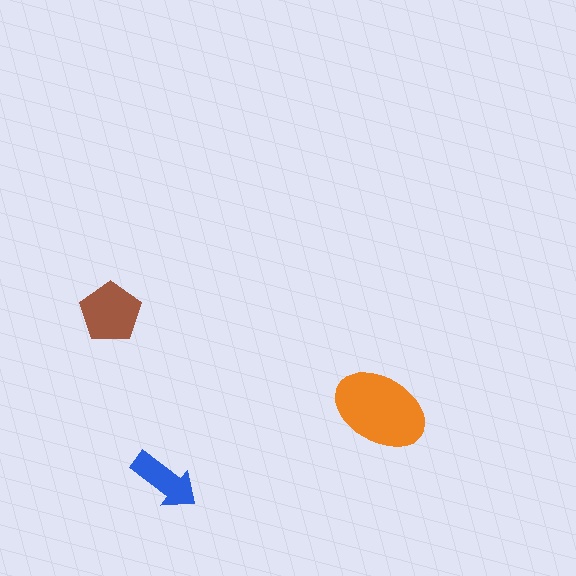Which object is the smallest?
The blue arrow.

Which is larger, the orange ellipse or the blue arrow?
The orange ellipse.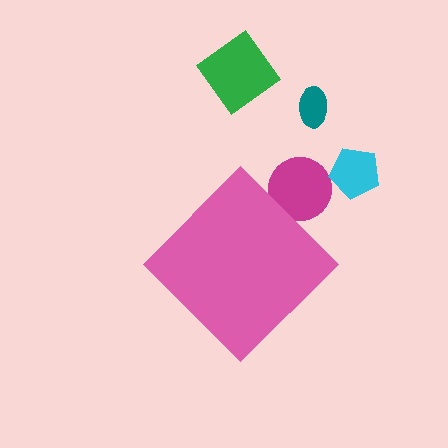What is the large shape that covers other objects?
A pink diamond.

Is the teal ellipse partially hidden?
No, the teal ellipse is fully visible.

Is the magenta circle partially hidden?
Yes, the magenta circle is partially hidden behind the pink diamond.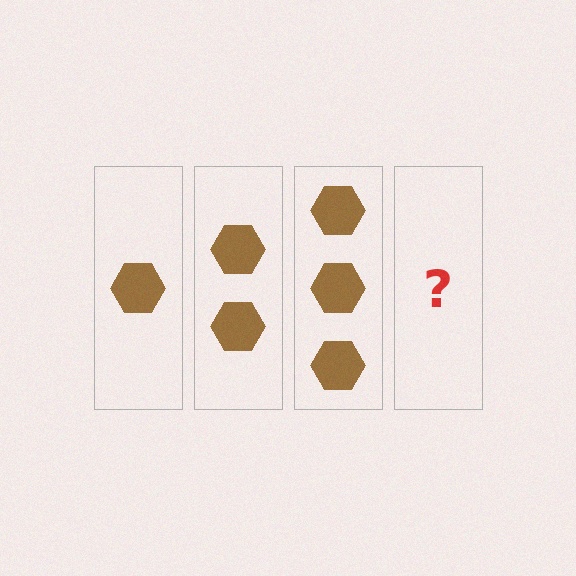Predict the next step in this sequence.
The next step is 4 hexagons.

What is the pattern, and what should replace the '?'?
The pattern is that each step adds one more hexagon. The '?' should be 4 hexagons.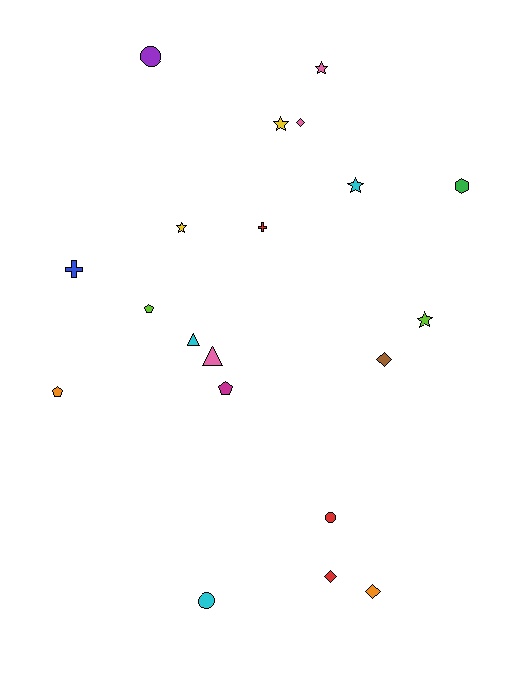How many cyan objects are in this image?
There are 3 cyan objects.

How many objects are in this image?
There are 20 objects.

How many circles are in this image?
There are 3 circles.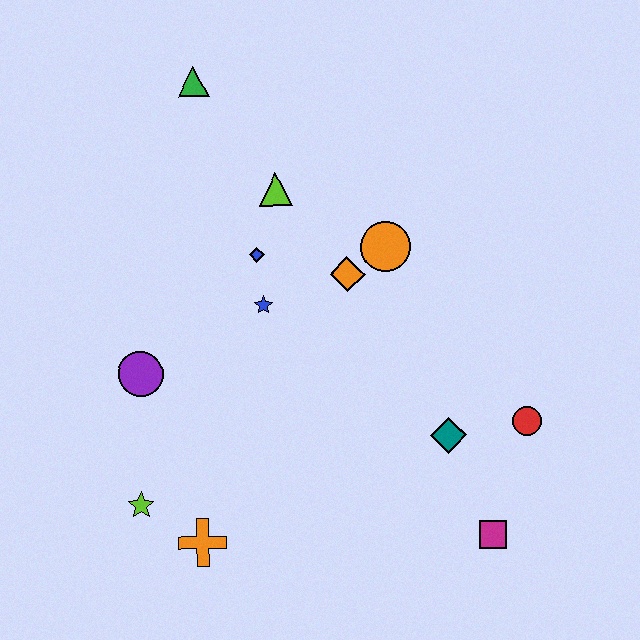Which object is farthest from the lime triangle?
The magenta square is farthest from the lime triangle.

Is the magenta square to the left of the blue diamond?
No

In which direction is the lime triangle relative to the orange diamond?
The lime triangle is above the orange diamond.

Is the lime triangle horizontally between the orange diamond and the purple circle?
Yes